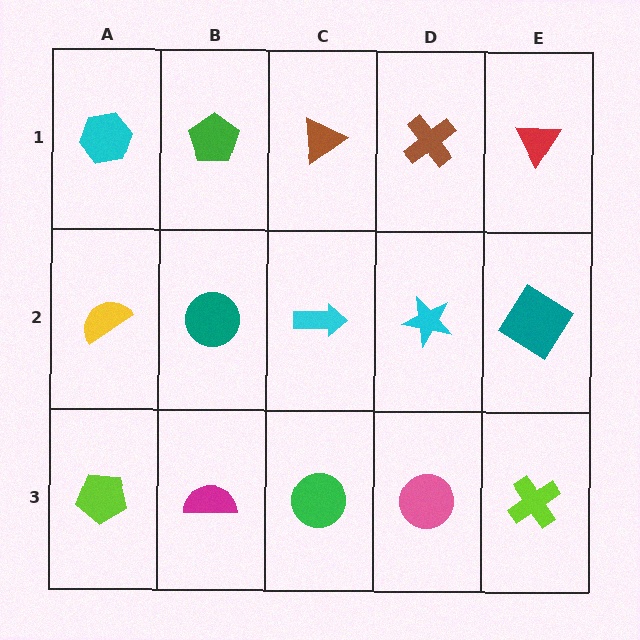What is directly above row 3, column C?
A cyan arrow.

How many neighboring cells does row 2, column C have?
4.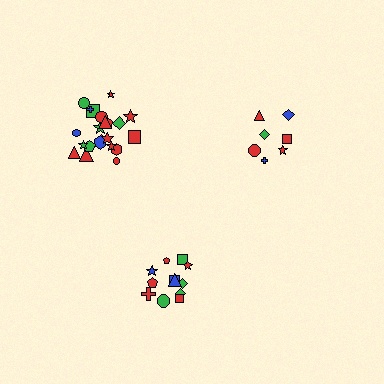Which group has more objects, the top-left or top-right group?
The top-left group.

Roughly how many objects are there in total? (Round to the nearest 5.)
Roughly 40 objects in total.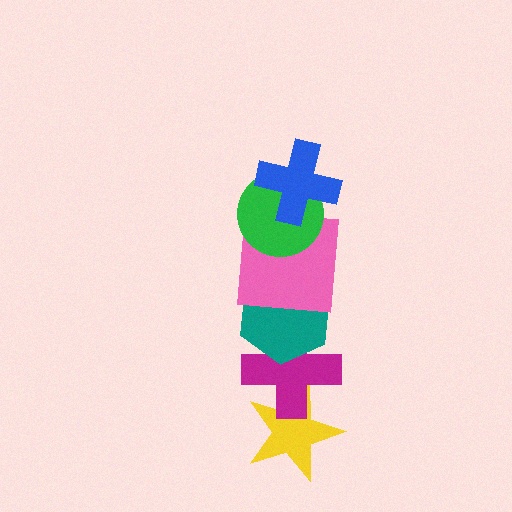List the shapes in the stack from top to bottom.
From top to bottom: the blue cross, the green circle, the pink square, the teal hexagon, the magenta cross, the yellow star.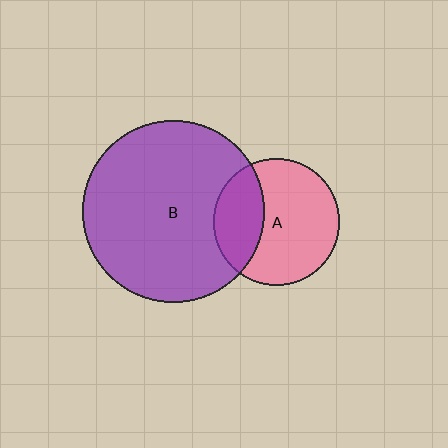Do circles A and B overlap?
Yes.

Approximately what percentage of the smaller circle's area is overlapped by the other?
Approximately 30%.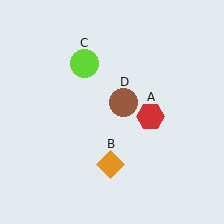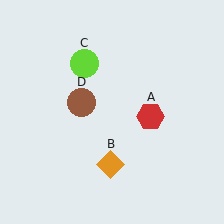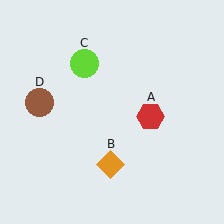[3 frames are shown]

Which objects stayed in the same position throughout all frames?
Red hexagon (object A) and orange diamond (object B) and lime circle (object C) remained stationary.